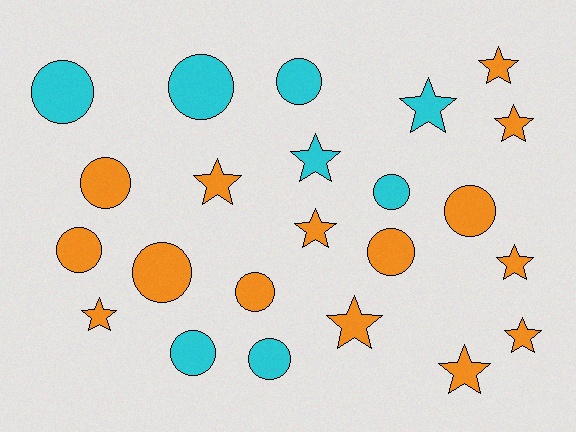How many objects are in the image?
There are 23 objects.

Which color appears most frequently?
Orange, with 15 objects.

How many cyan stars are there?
There are 2 cyan stars.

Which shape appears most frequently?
Circle, with 12 objects.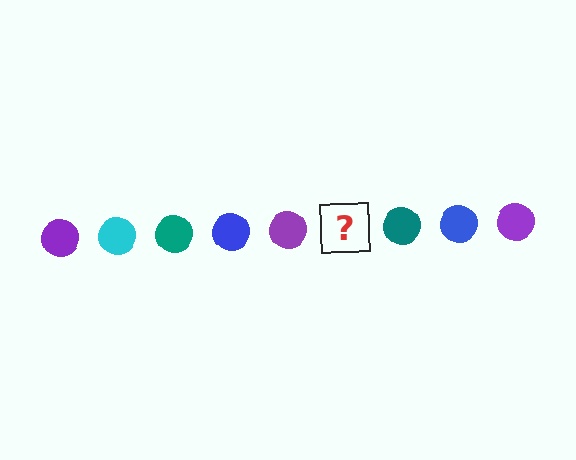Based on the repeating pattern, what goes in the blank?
The blank should be a cyan circle.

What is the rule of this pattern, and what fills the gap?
The rule is that the pattern cycles through purple, cyan, teal, blue circles. The gap should be filled with a cyan circle.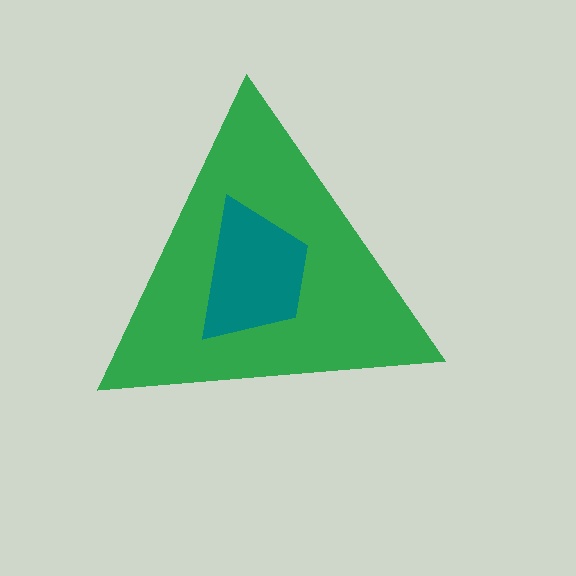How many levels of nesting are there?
2.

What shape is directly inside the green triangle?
The teal trapezoid.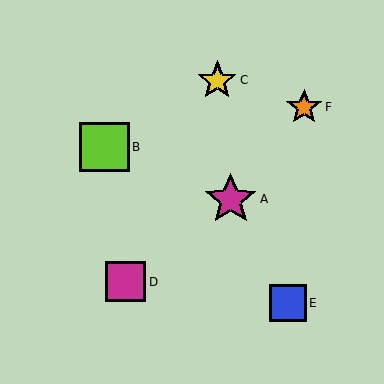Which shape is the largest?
The magenta star (labeled A) is the largest.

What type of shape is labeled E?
Shape E is a blue square.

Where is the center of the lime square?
The center of the lime square is at (105, 147).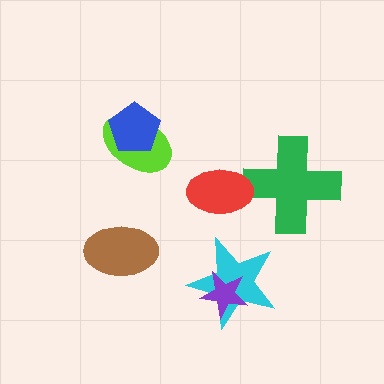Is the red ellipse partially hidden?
No, no other shape covers it.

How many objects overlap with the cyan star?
1 object overlaps with the cyan star.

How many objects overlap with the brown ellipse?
0 objects overlap with the brown ellipse.